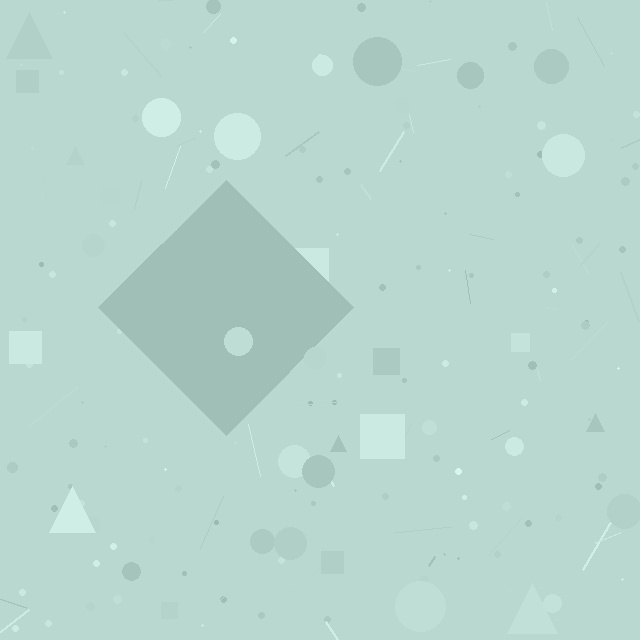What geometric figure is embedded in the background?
A diamond is embedded in the background.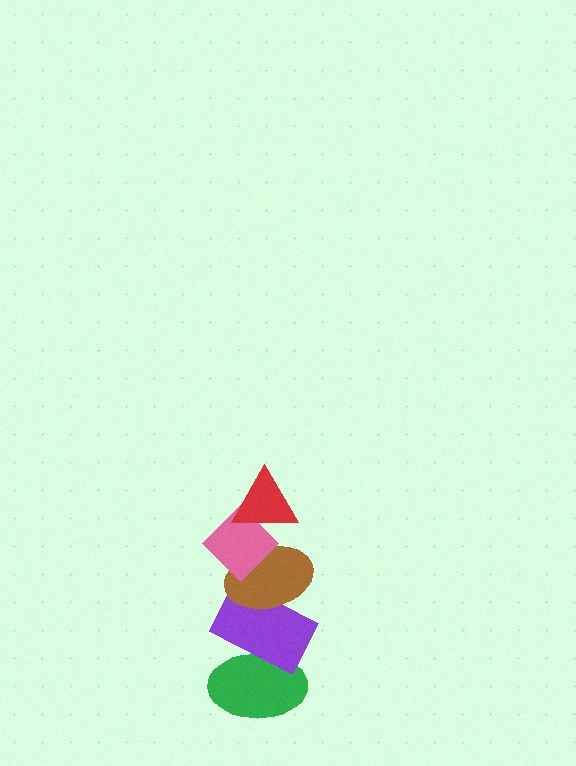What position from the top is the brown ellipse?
The brown ellipse is 3rd from the top.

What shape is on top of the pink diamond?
The red triangle is on top of the pink diamond.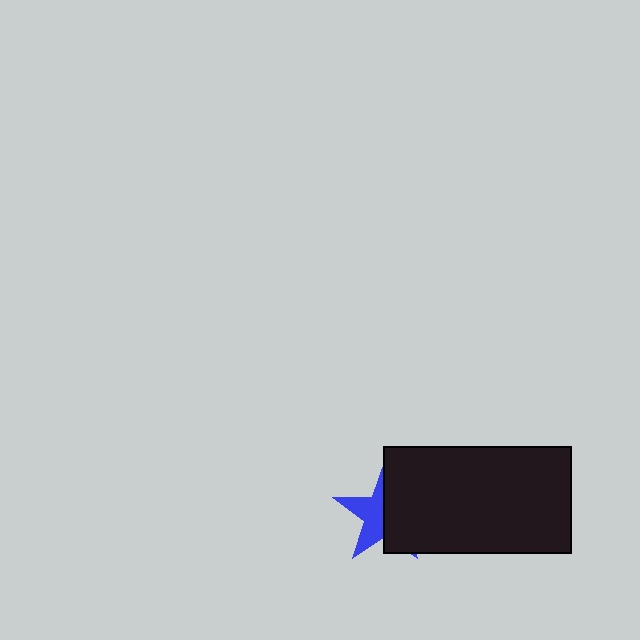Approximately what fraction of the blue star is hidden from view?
Roughly 53% of the blue star is hidden behind the black rectangle.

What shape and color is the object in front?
The object in front is a black rectangle.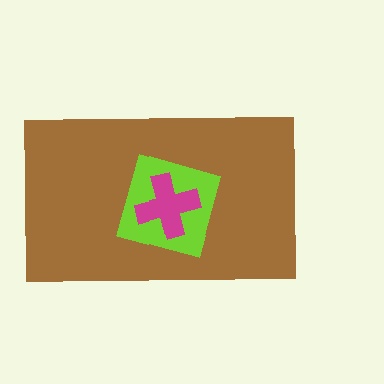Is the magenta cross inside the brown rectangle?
Yes.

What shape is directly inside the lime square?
The magenta cross.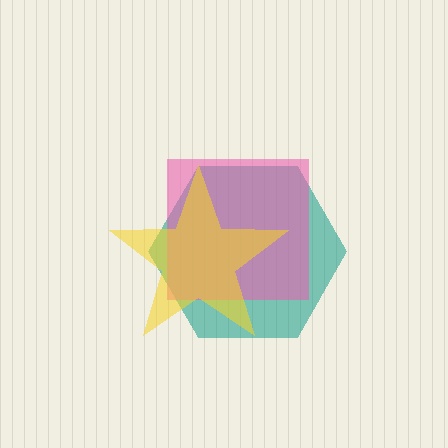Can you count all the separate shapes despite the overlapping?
Yes, there are 3 separate shapes.